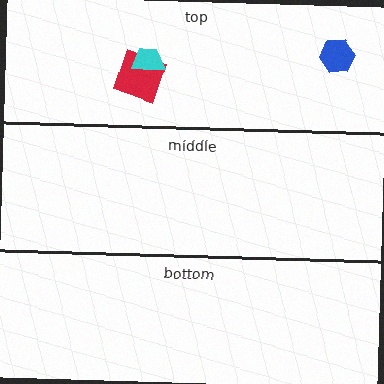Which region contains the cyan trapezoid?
The top region.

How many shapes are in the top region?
3.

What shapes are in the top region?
The blue hexagon, the red square, the cyan trapezoid.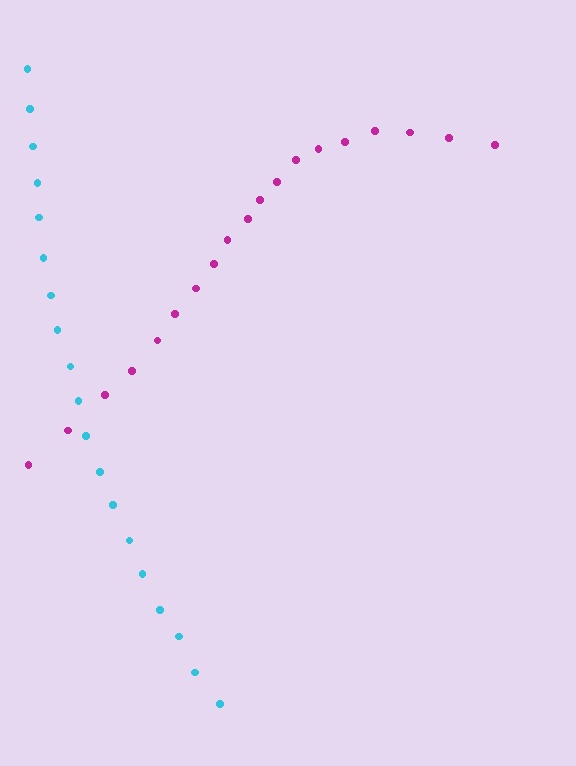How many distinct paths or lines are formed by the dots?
There are 2 distinct paths.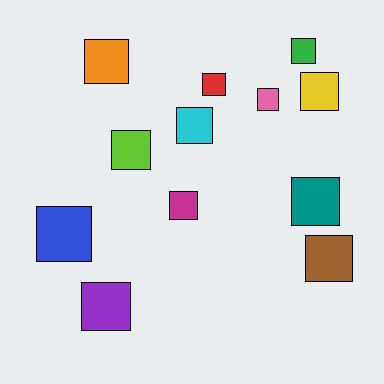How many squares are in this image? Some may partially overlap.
There are 12 squares.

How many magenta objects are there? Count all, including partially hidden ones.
There is 1 magenta object.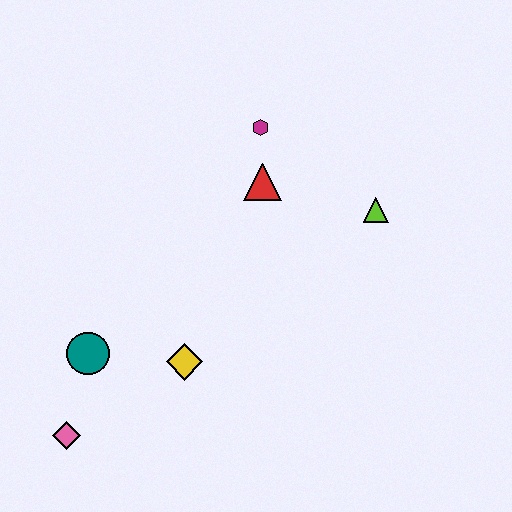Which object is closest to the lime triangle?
The red triangle is closest to the lime triangle.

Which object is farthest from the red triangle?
The pink diamond is farthest from the red triangle.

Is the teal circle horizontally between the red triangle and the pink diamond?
Yes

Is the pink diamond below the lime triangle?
Yes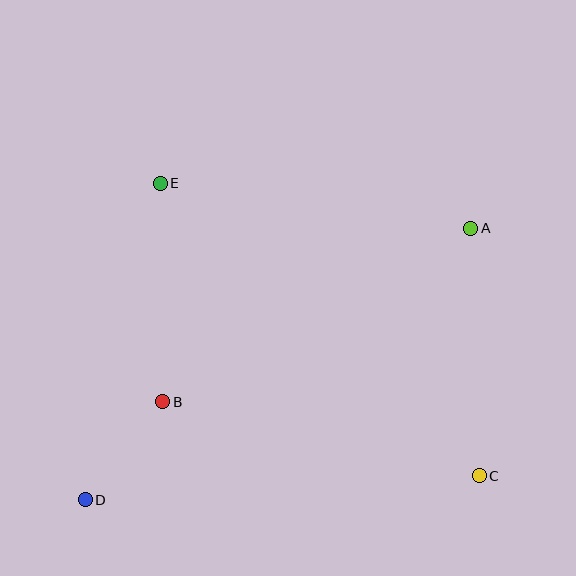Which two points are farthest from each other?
Points A and D are farthest from each other.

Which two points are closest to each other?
Points B and D are closest to each other.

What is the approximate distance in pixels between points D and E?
The distance between D and E is approximately 325 pixels.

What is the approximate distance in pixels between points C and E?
The distance between C and E is approximately 432 pixels.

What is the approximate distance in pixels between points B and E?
The distance between B and E is approximately 218 pixels.